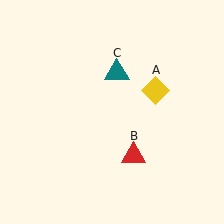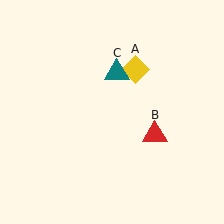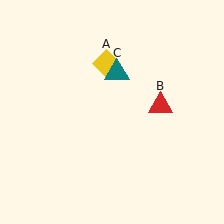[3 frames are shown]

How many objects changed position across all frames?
2 objects changed position: yellow diamond (object A), red triangle (object B).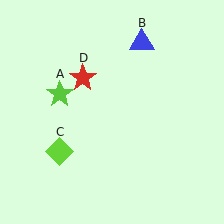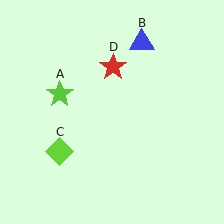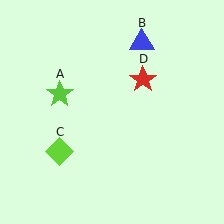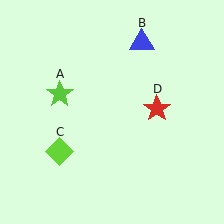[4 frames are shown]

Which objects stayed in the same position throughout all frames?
Lime star (object A) and blue triangle (object B) and lime diamond (object C) remained stationary.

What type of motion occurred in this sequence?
The red star (object D) rotated clockwise around the center of the scene.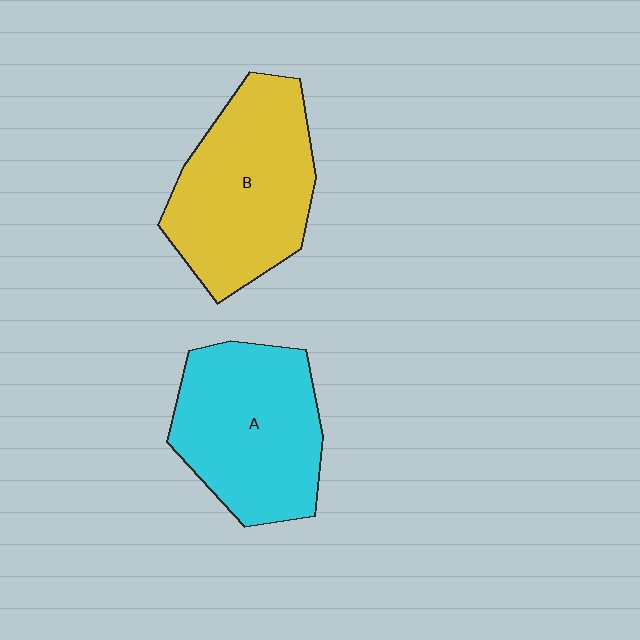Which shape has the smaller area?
Shape A (cyan).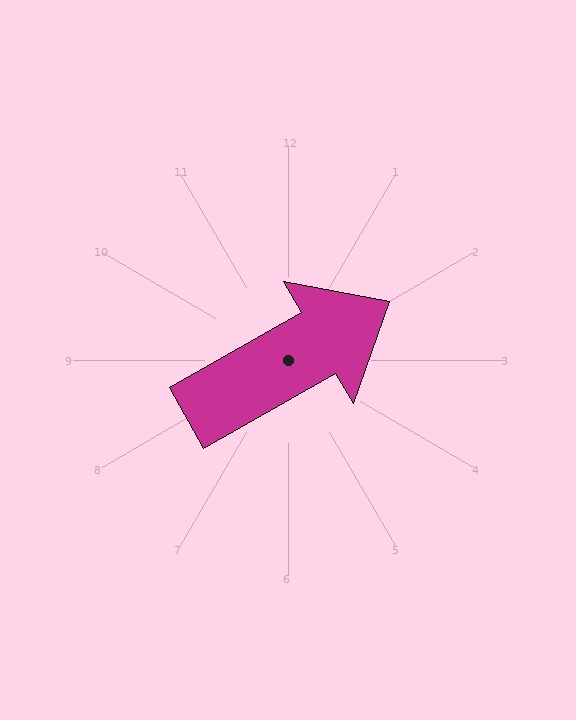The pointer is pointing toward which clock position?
Roughly 2 o'clock.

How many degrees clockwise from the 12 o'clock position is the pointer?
Approximately 60 degrees.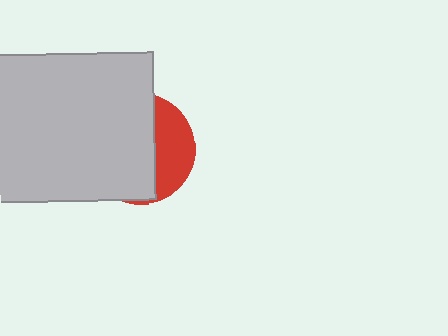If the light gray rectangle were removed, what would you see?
You would see the complete red circle.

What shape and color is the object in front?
The object in front is a light gray rectangle.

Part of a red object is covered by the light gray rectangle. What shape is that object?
It is a circle.